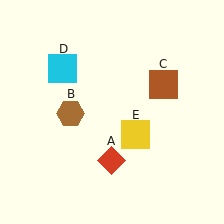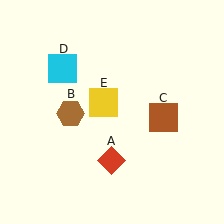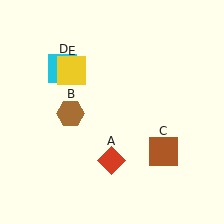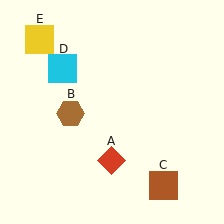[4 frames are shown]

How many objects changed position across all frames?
2 objects changed position: brown square (object C), yellow square (object E).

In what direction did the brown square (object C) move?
The brown square (object C) moved down.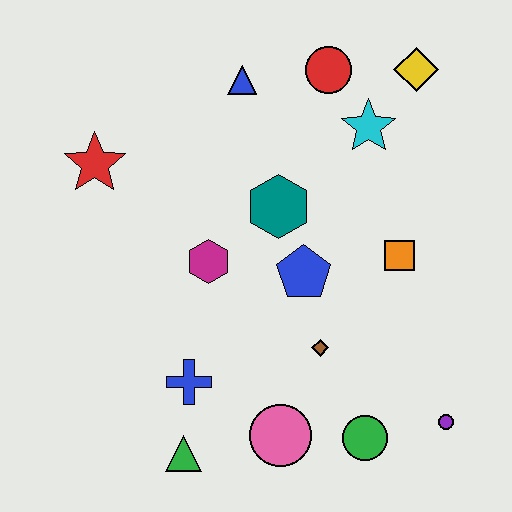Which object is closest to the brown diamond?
The blue pentagon is closest to the brown diamond.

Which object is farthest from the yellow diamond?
The green triangle is farthest from the yellow diamond.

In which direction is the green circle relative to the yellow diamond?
The green circle is below the yellow diamond.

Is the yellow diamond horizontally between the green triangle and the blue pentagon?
No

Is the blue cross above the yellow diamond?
No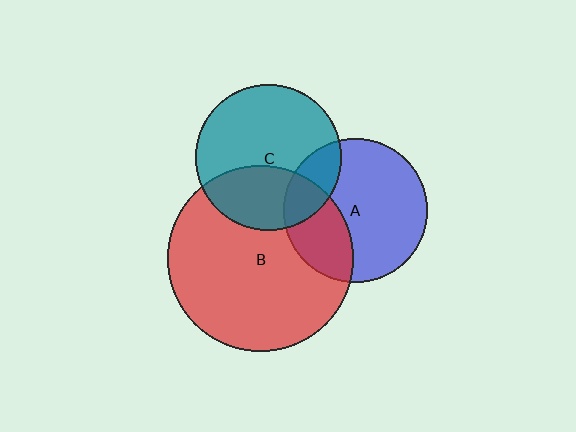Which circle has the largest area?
Circle B (red).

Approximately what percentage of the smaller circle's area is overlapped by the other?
Approximately 30%.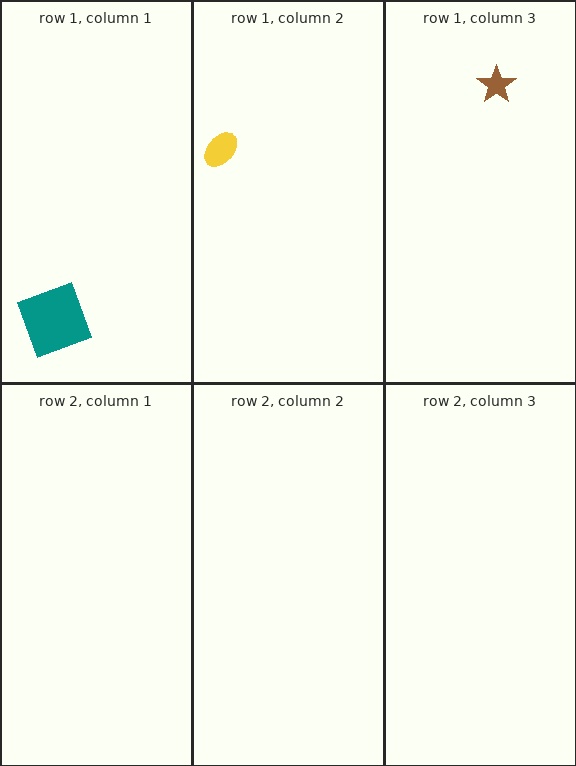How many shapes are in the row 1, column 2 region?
1.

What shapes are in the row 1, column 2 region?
The yellow ellipse.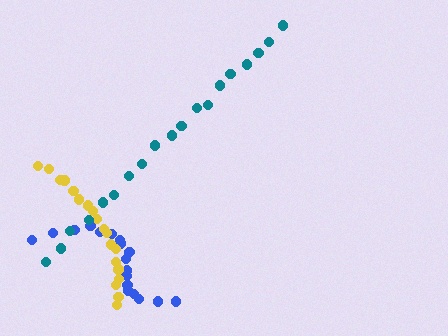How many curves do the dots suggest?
There are 3 distinct paths.